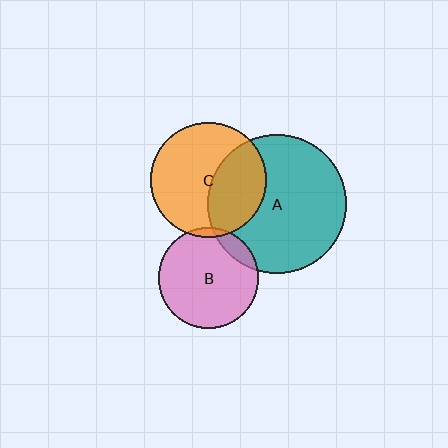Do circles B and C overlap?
Yes.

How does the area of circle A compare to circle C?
Approximately 1.4 times.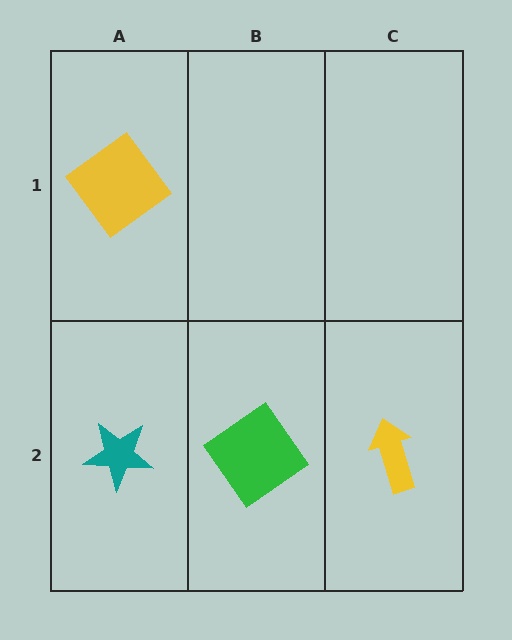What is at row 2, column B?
A green diamond.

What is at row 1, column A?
A yellow diamond.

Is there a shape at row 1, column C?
No, that cell is empty.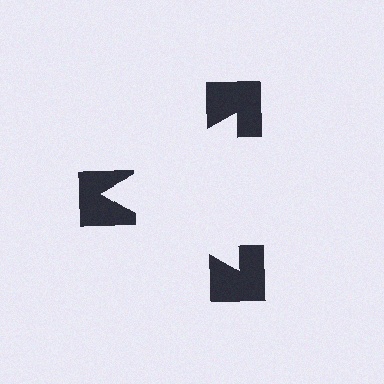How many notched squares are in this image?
There are 3 — one at each vertex of the illusory triangle.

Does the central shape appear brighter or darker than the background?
It typically appears slightly brighter than the background, even though no actual brightness change is drawn.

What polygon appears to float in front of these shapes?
An illusory triangle — its edges are inferred from the aligned wedge cuts in the notched squares, not physically drawn.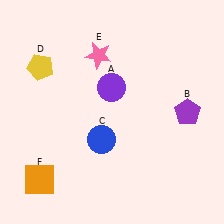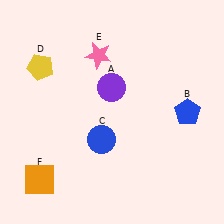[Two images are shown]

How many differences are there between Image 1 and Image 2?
There is 1 difference between the two images.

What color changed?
The pentagon (B) changed from purple in Image 1 to blue in Image 2.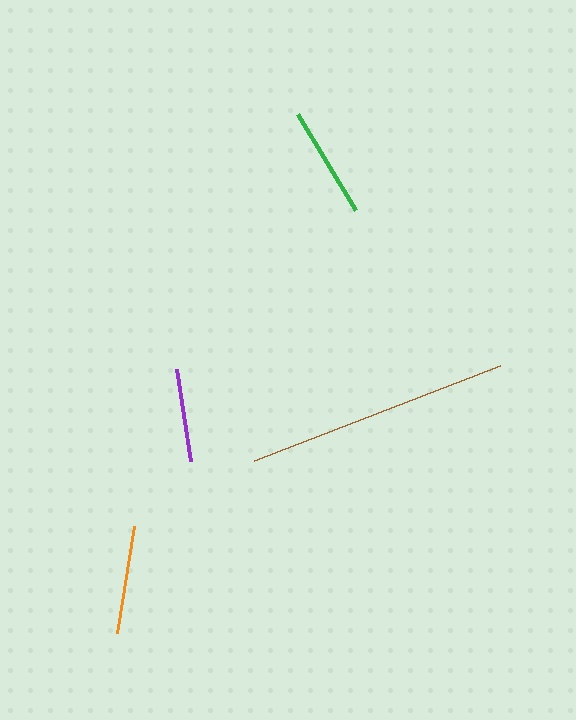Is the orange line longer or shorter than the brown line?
The brown line is longer than the orange line.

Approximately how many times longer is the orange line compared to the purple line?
The orange line is approximately 1.2 times the length of the purple line.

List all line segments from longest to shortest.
From longest to shortest: brown, green, orange, purple.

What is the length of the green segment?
The green segment is approximately 112 pixels long.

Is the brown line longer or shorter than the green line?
The brown line is longer than the green line.